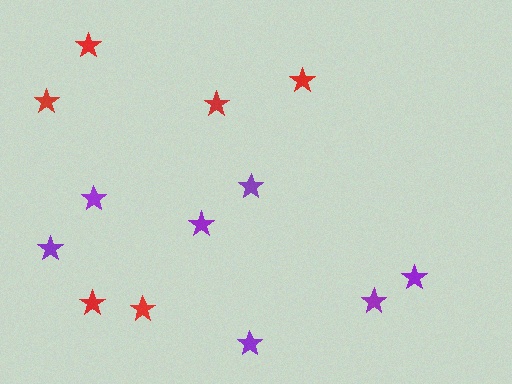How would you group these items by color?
There are 2 groups: one group of red stars (6) and one group of purple stars (7).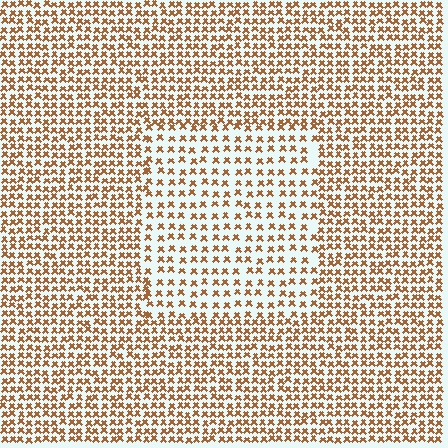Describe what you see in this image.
The image contains small brown elements arranged at two different densities. A rectangle-shaped region is visible where the elements are less densely packed than the surrounding area.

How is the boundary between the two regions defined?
The boundary is defined by a change in element density (approximately 1.7x ratio). All elements are the same color, size, and shape.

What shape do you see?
I see a rectangle.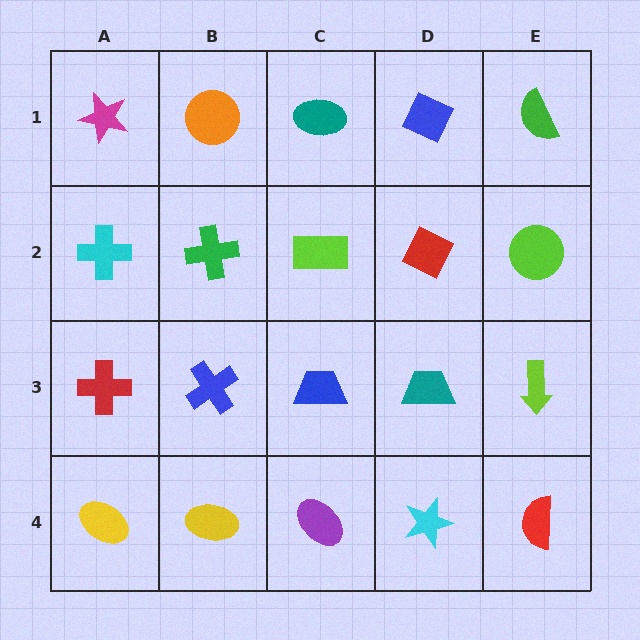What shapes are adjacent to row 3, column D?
A red diamond (row 2, column D), a cyan star (row 4, column D), a blue trapezoid (row 3, column C), a lime arrow (row 3, column E).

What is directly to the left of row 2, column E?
A red diamond.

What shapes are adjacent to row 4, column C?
A blue trapezoid (row 3, column C), a yellow ellipse (row 4, column B), a cyan star (row 4, column D).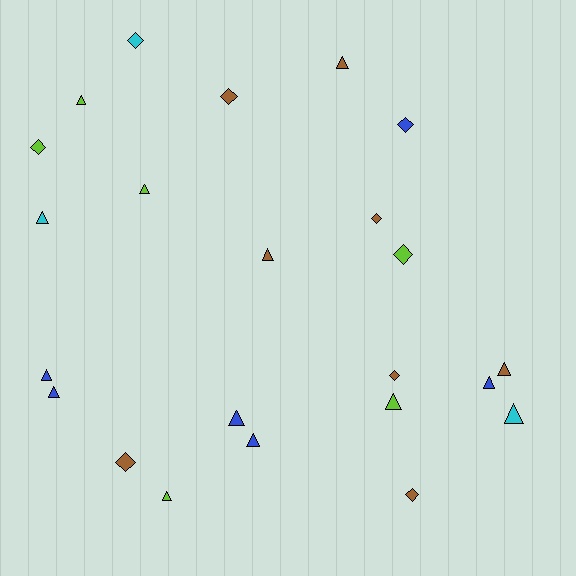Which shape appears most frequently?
Triangle, with 14 objects.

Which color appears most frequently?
Brown, with 8 objects.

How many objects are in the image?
There are 23 objects.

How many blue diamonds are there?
There is 1 blue diamond.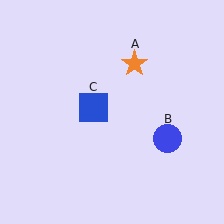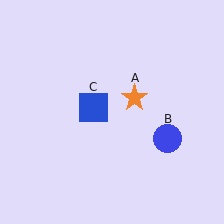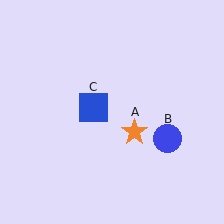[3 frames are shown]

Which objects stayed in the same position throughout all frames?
Blue circle (object B) and blue square (object C) remained stationary.